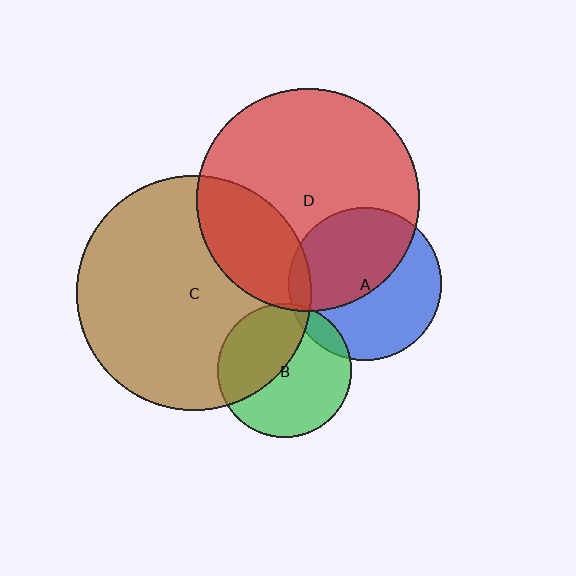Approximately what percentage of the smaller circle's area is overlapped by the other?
Approximately 40%.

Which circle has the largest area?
Circle C (brown).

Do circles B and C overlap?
Yes.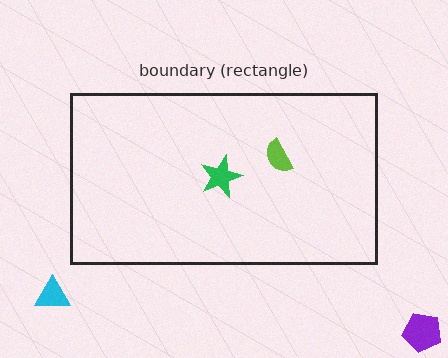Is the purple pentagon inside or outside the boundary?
Outside.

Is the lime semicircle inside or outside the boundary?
Inside.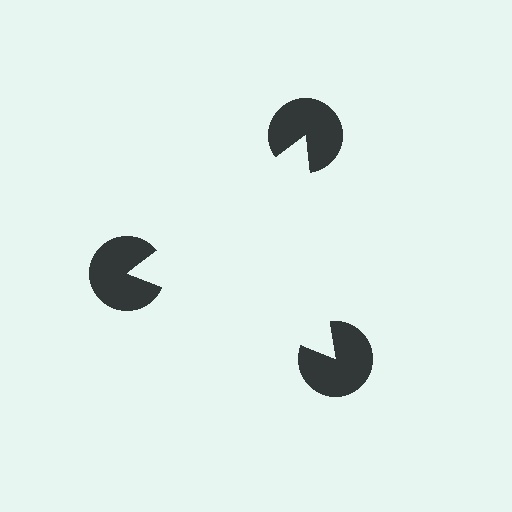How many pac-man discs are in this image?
There are 3 — one at each vertex of the illusory triangle.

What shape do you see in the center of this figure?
An illusory triangle — its edges are inferred from the aligned wedge cuts in the pac-man discs, not physically drawn.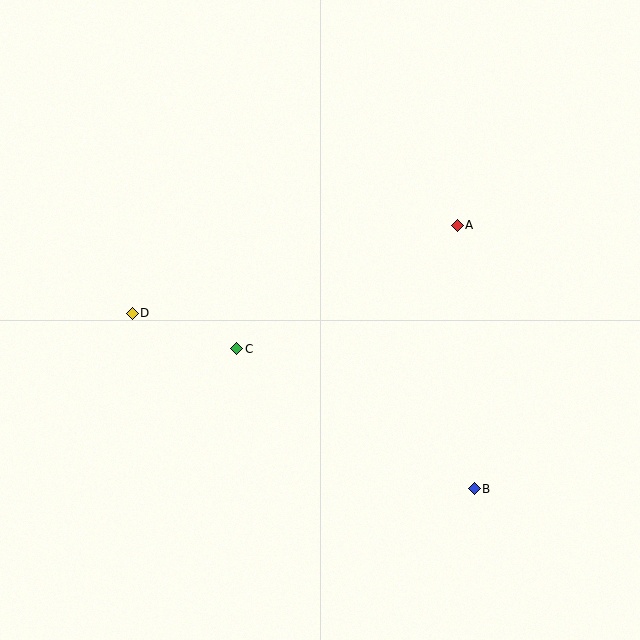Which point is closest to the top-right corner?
Point A is closest to the top-right corner.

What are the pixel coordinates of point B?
Point B is at (474, 489).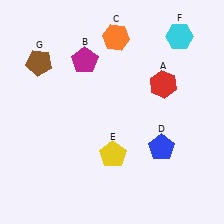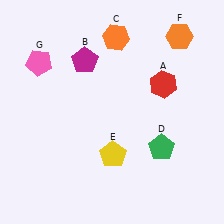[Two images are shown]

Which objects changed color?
D changed from blue to green. F changed from cyan to orange. G changed from brown to pink.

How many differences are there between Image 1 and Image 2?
There are 3 differences between the two images.